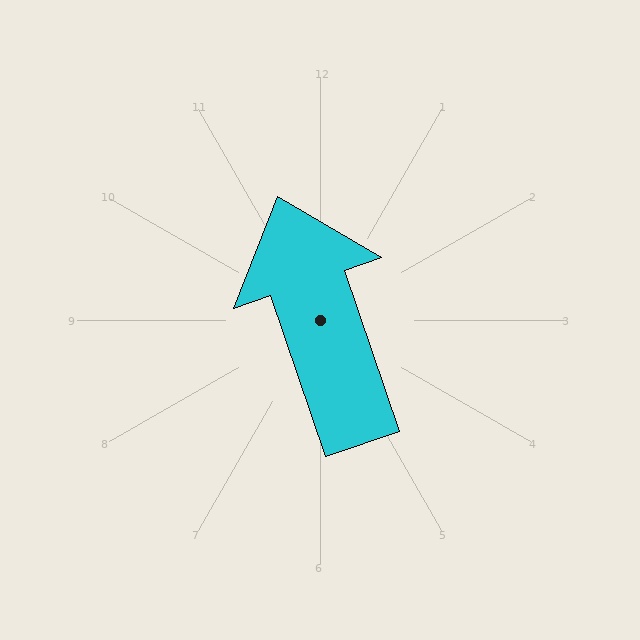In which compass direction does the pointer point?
North.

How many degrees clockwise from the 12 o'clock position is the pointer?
Approximately 341 degrees.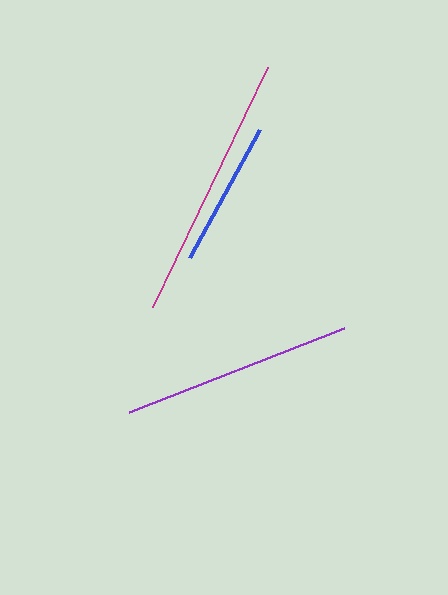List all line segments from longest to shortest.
From longest to shortest: magenta, purple, blue.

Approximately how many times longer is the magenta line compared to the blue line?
The magenta line is approximately 1.8 times the length of the blue line.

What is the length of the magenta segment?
The magenta segment is approximately 266 pixels long.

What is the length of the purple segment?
The purple segment is approximately 231 pixels long.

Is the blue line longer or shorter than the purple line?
The purple line is longer than the blue line.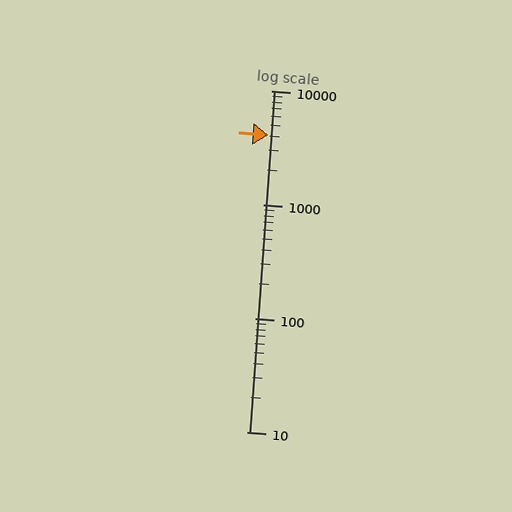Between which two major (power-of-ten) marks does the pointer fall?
The pointer is between 1000 and 10000.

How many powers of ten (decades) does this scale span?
The scale spans 3 decades, from 10 to 10000.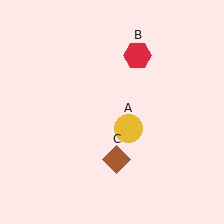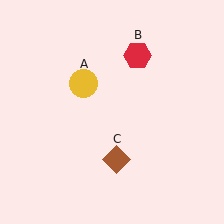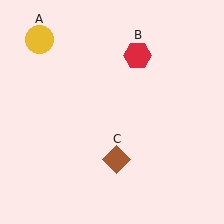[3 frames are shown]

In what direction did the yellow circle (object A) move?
The yellow circle (object A) moved up and to the left.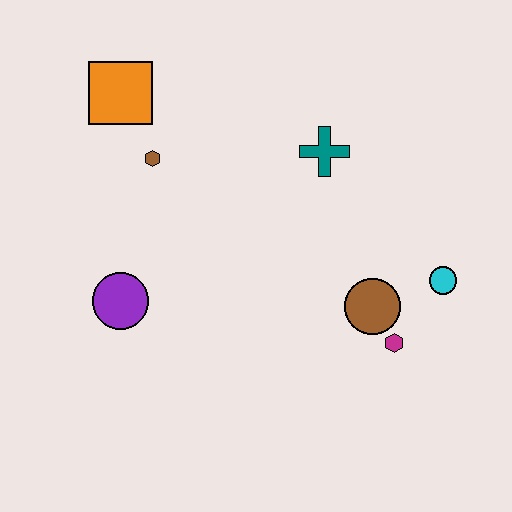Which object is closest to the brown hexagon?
The orange square is closest to the brown hexagon.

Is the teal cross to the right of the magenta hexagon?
No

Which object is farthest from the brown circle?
The orange square is farthest from the brown circle.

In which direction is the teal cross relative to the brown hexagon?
The teal cross is to the right of the brown hexagon.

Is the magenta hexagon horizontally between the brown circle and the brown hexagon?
No